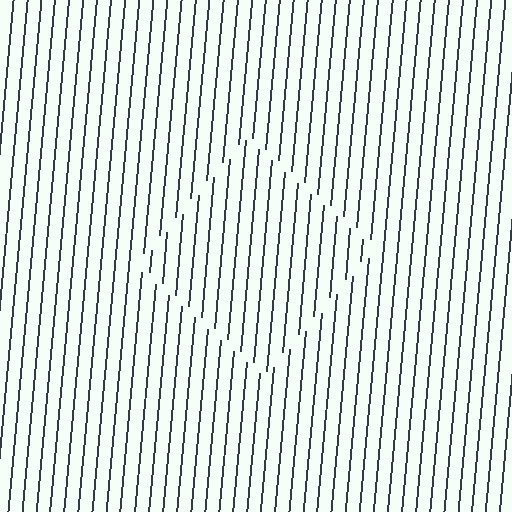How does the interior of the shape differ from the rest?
The interior of the shape contains the same grating, shifted by half a period — the contour is defined by the phase discontinuity where line-ends from the inner and outer gratings abut.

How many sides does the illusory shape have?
4 sides — the line-ends trace a square.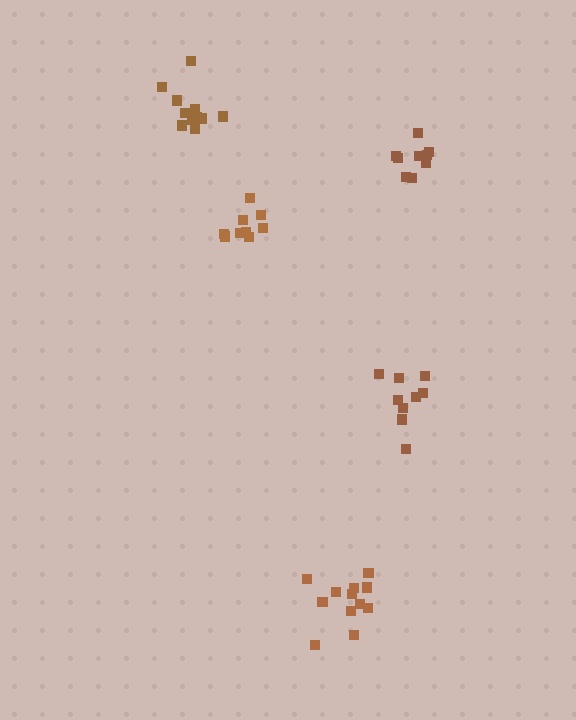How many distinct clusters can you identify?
There are 5 distinct clusters.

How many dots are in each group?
Group 1: 12 dots, Group 2: 9 dots, Group 3: 11 dots, Group 4: 9 dots, Group 5: 9 dots (50 total).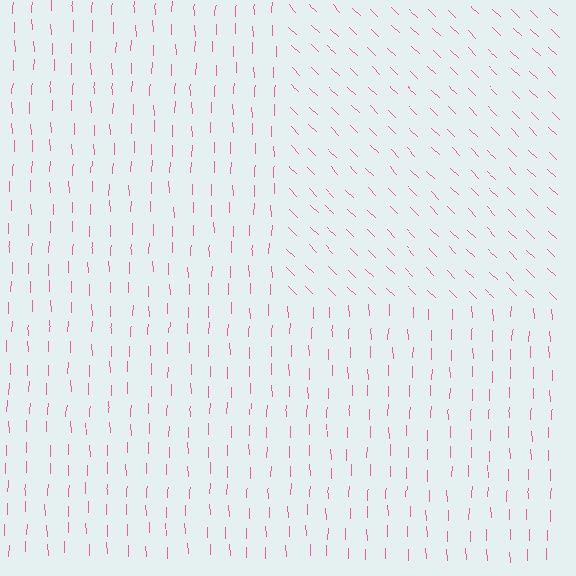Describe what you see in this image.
The image is filled with small pink line segments. A rectangle region in the image has lines oriented differently from the surrounding lines, creating a visible texture boundary.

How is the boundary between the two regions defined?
The boundary is defined purely by a change in line orientation (approximately 45 degrees difference). All lines are the same color and thickness.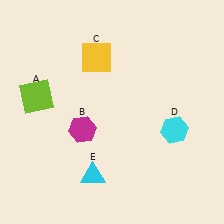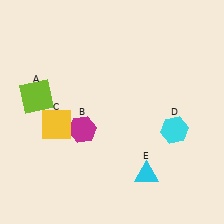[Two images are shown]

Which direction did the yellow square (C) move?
The yellow square (C) moved down.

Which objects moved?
The objects that moved are: the yellow square (C), the cyan triangle (E).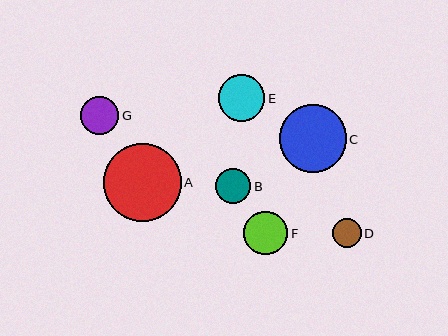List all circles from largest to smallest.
From largest to smallest: A, C, E, F, G, B, D.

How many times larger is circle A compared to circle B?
Circle A is approximately 2.2 times the size of circle B.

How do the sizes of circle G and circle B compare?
Circle G and circle B are approximately the same size.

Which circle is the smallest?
Circle D is the smallest with a size of approximately 29 pixels.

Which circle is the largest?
Circle A is the largest with a size of approximately 78 pixels.